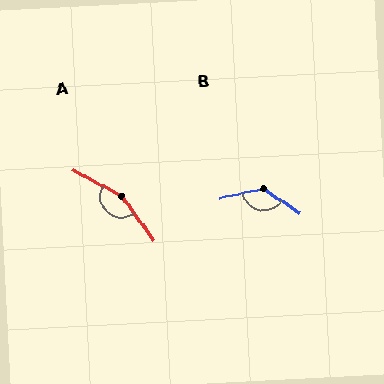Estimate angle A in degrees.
Approximately 154 degrees.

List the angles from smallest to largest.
B (133°), A (154°).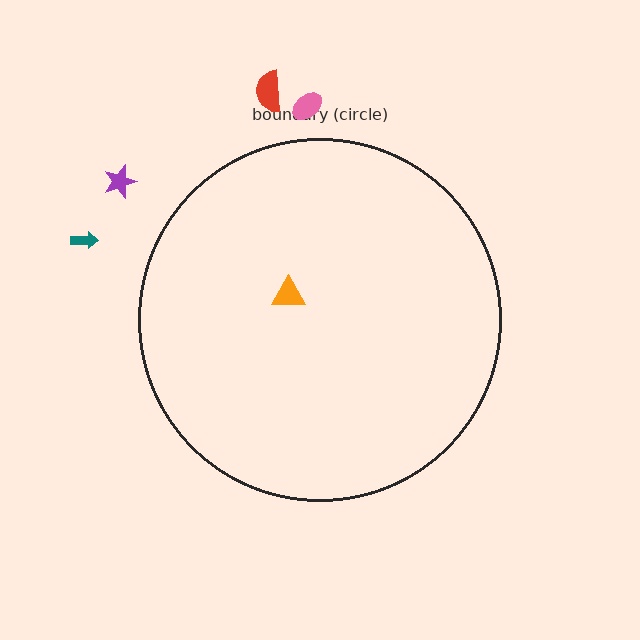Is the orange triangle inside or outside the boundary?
Inside.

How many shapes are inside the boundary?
1 inside, 4 outside.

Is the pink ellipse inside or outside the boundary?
Outside.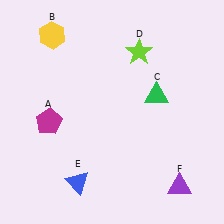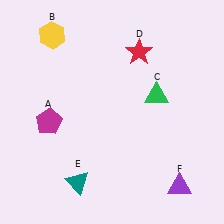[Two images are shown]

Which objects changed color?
D changed from lime to red. E changed from blue to teal.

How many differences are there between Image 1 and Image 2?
There are 2 differences between the two images.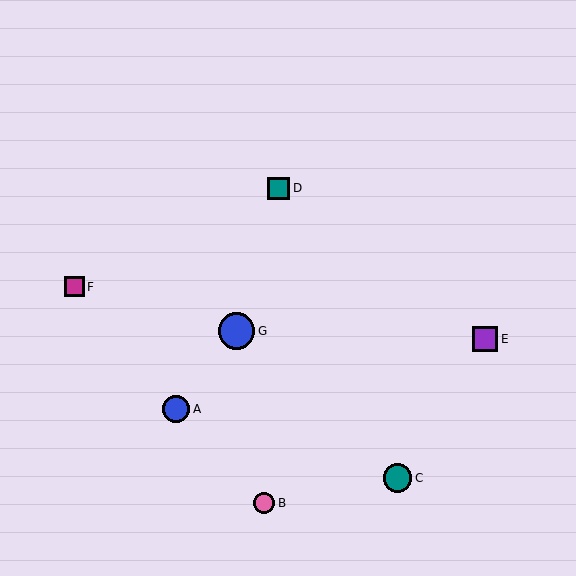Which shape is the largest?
The blue circle (labeled G) is the largest.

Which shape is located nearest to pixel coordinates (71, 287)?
The magenta square (labeled F) at (74, 287) is nearest to that location.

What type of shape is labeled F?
Shape F is a magenta square.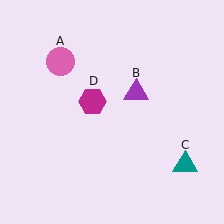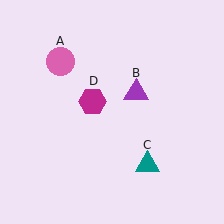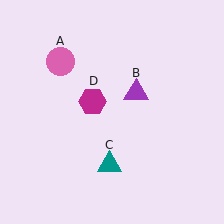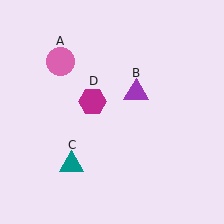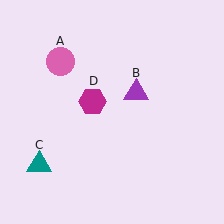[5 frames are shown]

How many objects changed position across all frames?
1 object changed position: teal triangle (object C).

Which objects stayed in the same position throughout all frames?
Pink circle (object A) and purple triangle (object B) and magenta hexagon (object D) remained stationary.